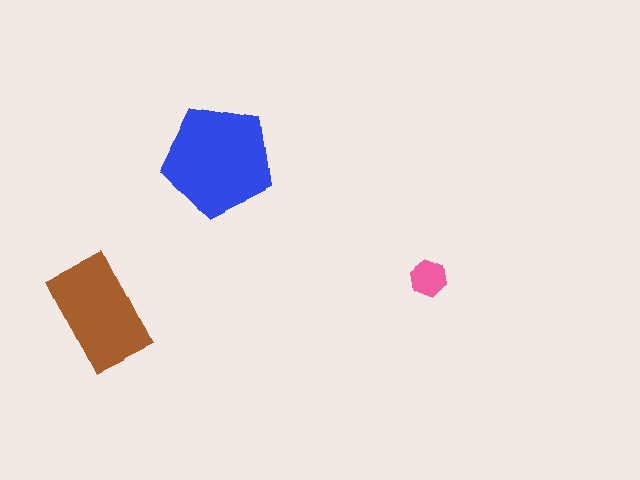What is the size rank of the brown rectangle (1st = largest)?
2nd.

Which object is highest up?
The blue pentagon is topmost.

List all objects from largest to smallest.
The blue pentagon, the brown rectangle, the pink hexagon.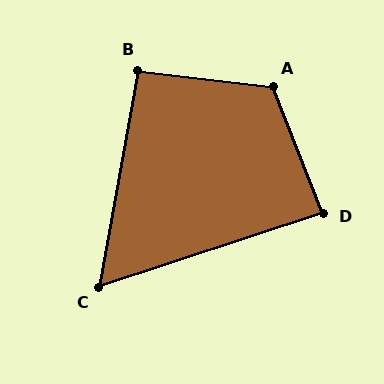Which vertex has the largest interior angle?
A, at approximately 118 degrees.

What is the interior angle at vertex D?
Approximately 87 degrees (approximately right).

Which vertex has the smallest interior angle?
C, at approximately 62 degrees.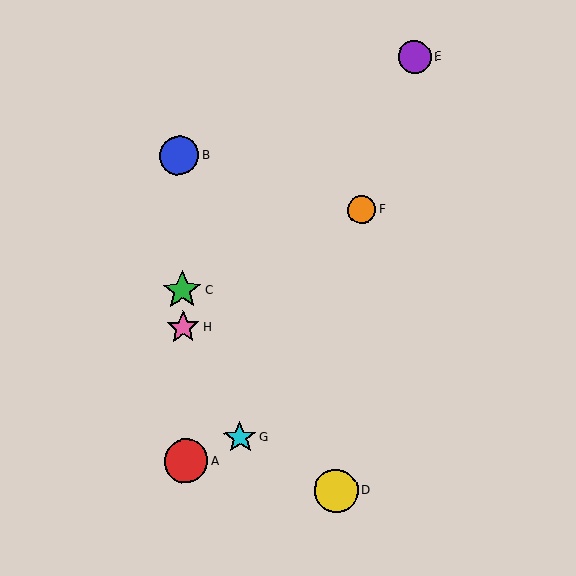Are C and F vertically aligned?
No, C is at x≈182 and F is at x≈362.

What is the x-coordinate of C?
Object C is at x≈182.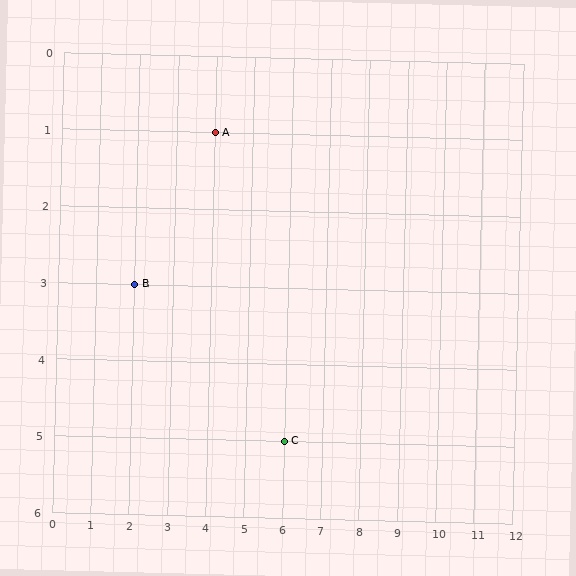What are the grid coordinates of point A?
Point A is at grid coordinates (4, 1).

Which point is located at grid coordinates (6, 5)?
Point C is at (6, 5).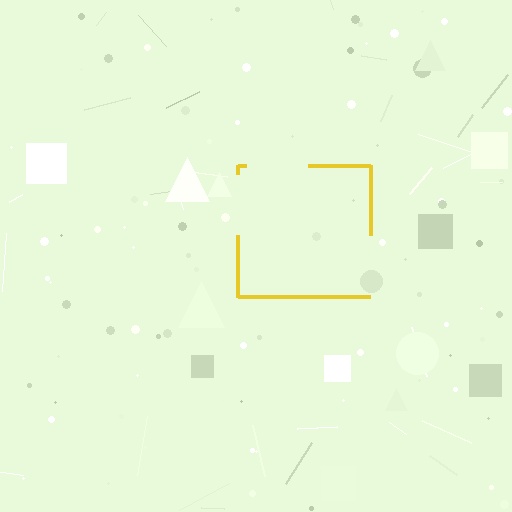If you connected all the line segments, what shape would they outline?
They would outline a square.